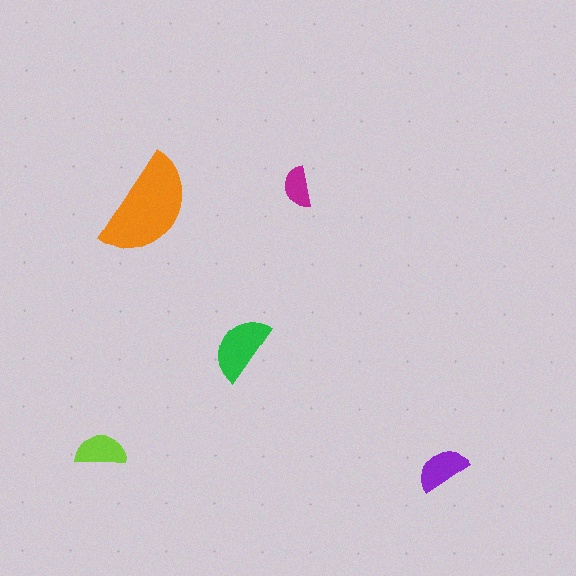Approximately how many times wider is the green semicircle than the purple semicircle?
About 1.5 times wider.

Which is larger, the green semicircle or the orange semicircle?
The orange one.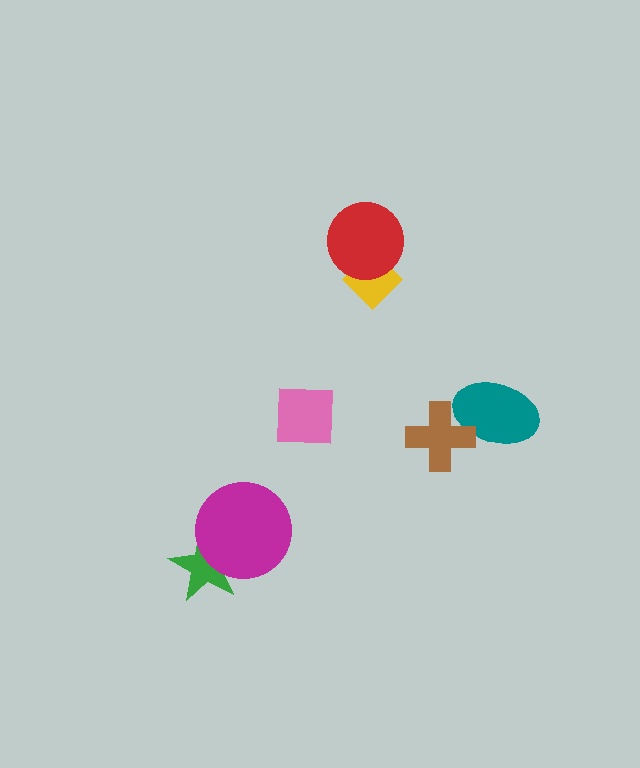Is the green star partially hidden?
Yes, it is partially covered by another shape.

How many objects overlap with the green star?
1 object overlaps with the green star.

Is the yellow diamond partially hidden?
Yes, it is partially covered by another shape.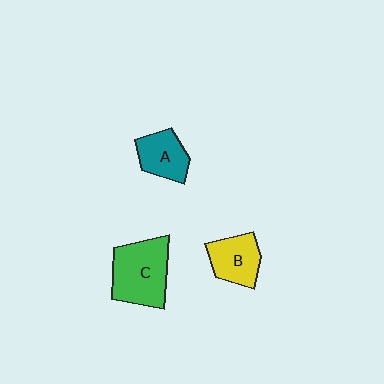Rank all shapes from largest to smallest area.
From largest to smallest: C (green), B (yellow), A (teal).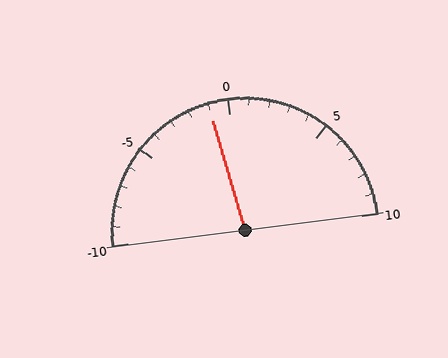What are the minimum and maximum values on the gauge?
The gauge ranges from -10 to 10.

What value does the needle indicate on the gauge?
The needle indicates approximately -1.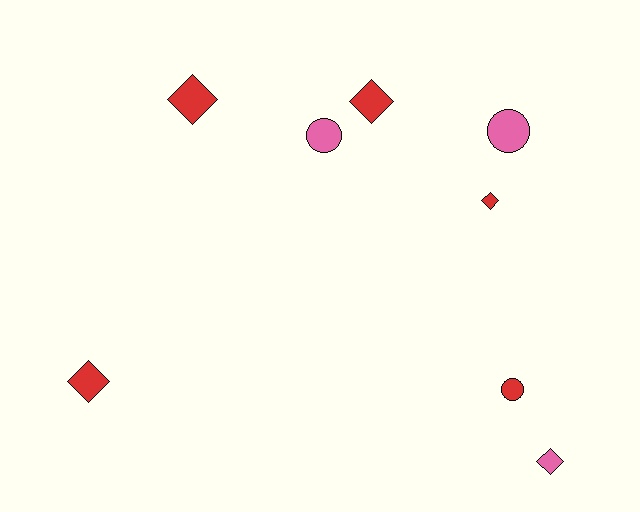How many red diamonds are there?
There are 4 red diamonds.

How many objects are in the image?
There are 8 objects.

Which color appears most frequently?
Red, with 5 objects.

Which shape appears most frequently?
Diamond, with 5 objects.